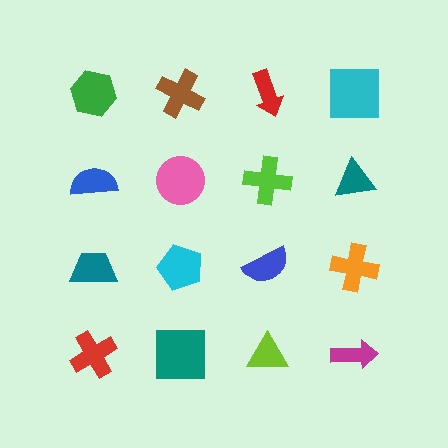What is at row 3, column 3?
A blue semicircle.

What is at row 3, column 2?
A cyan pentagon.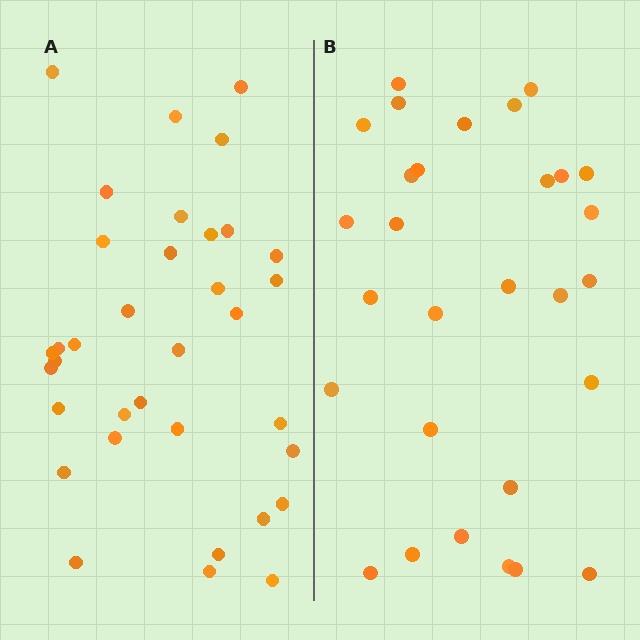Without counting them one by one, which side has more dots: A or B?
Region A (the left region) has more dots.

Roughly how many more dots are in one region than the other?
Region A has about 6 more dots than region B.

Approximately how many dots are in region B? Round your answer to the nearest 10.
About 30 dots. (The exact count is 29, which rounds to 30.)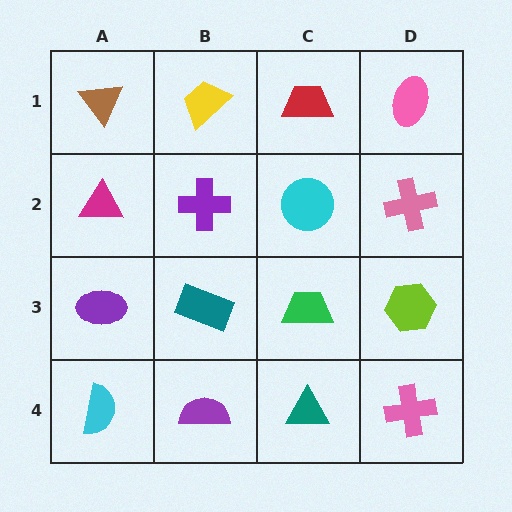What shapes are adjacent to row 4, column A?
A purple ellipse (row 3, column A), a purple semicircle (row 4, column B).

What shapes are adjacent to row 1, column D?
A pink cross (row 2, column D), a red trapezoid (row 1, column C).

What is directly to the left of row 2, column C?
A purple cross.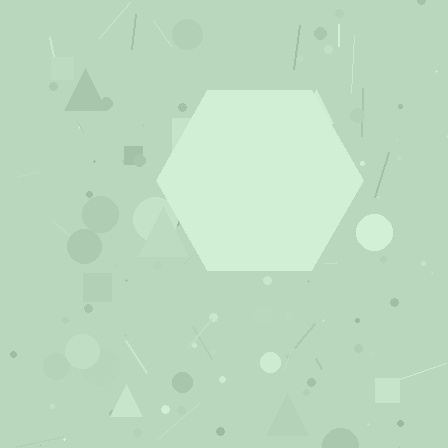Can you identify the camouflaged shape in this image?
The camouflaged shape is a hexagon.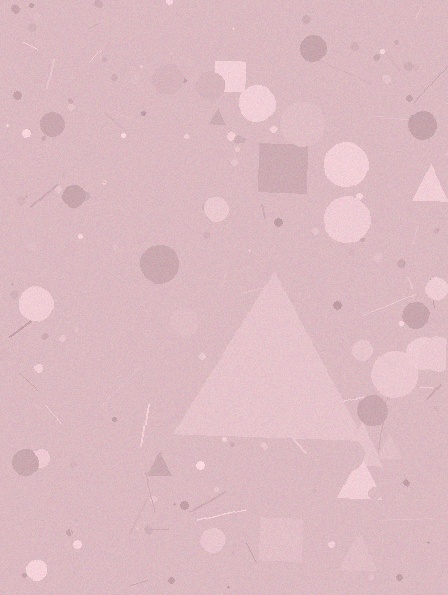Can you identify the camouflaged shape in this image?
The camouflaged shape is a triangle.